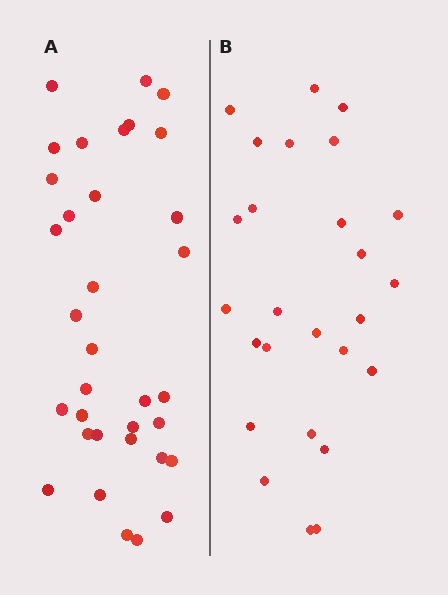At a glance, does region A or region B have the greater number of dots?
Region A (the left region) has more dots.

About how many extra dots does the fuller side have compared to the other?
Region A has roughly 8 or so more dots than region B.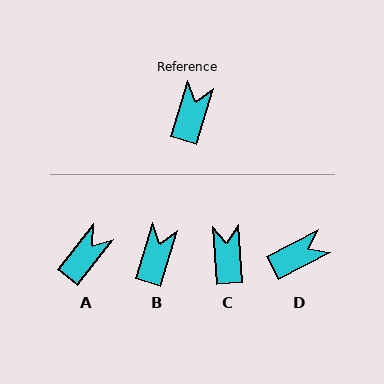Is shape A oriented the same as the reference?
No, it is off by about 22 degrees.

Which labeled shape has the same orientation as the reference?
B.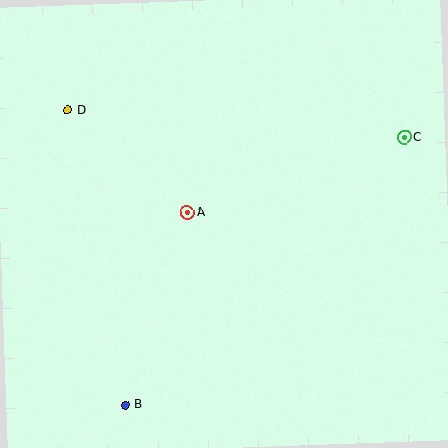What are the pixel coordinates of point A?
Point A is at (187, 212).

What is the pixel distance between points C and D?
The distance between C and D is 338 pixels.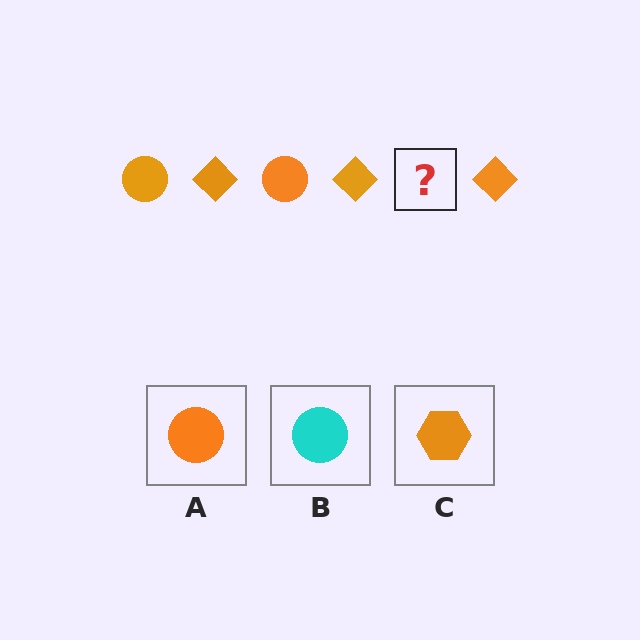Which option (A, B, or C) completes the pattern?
A.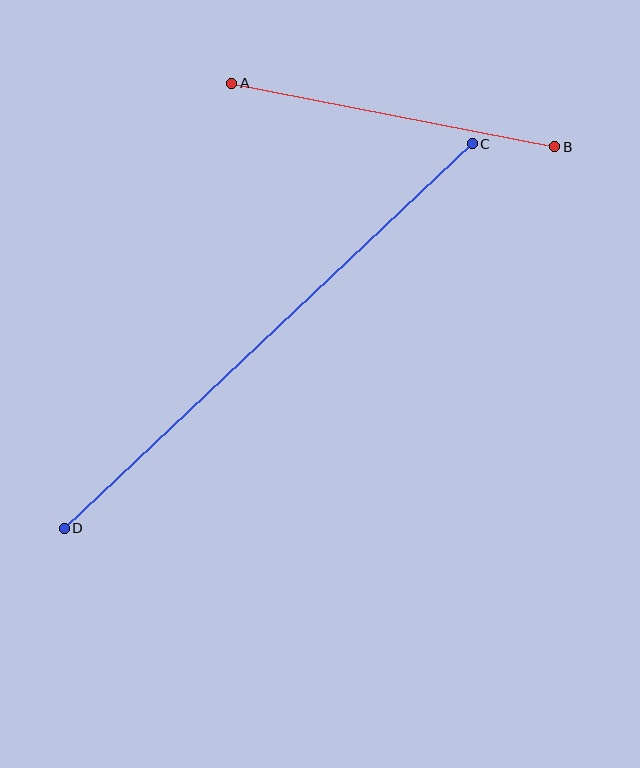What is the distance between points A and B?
The distance is approximately 330 pixels.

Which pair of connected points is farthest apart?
Points C and D are farthest apart.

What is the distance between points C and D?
The distance is approximately 560 pixels.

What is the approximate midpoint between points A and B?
The midpoint is at approximately (393, 115) pixels.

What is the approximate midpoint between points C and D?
The midpoint is at approximately (268, 336) pixels.